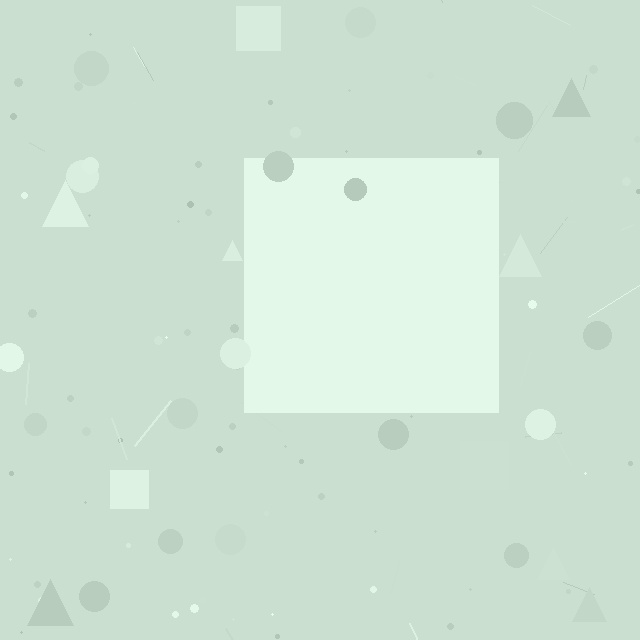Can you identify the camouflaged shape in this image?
The camouflaged shape is a square.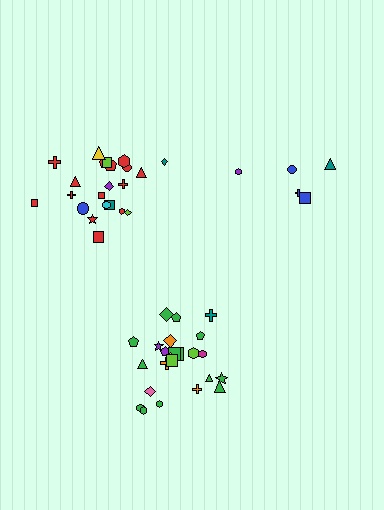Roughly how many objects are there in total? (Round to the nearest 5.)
Roughly 50 objects in total.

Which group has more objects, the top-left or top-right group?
The top-left group.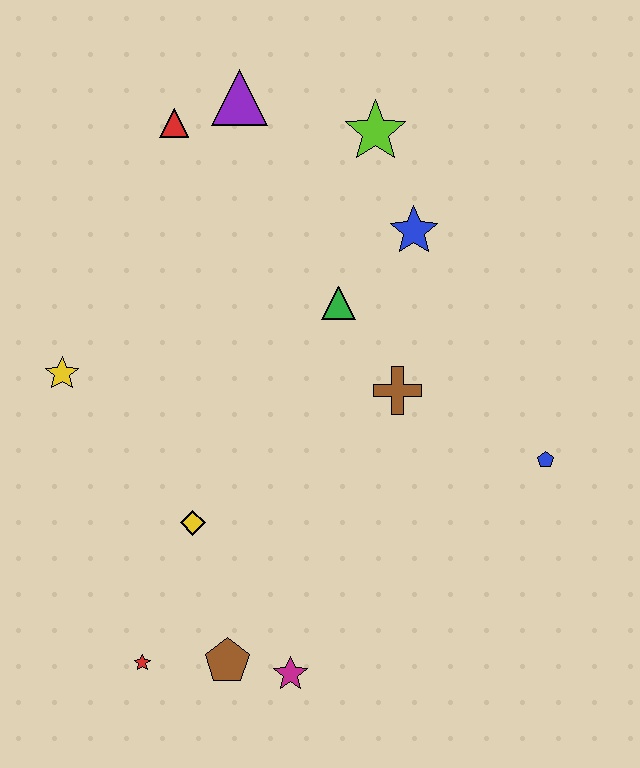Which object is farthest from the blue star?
The red star is farthest from the blue star.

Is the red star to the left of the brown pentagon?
Yes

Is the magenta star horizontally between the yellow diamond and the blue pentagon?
Yes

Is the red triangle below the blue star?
No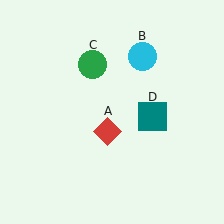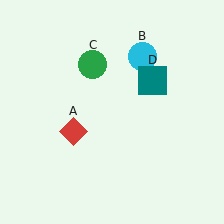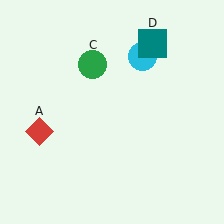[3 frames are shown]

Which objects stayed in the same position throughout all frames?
Cyan circle (object B) and green circle (object C) remained stationary.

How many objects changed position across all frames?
2 objects changed position: red diamond (object A), teal square (object D).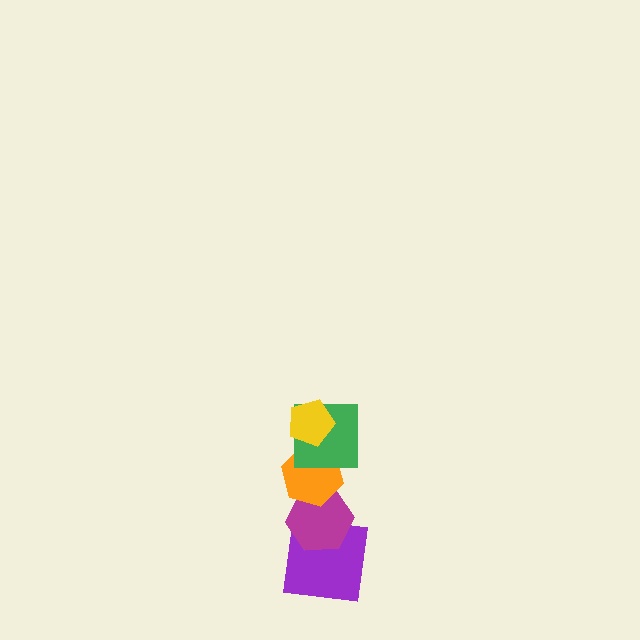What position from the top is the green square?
The green square is 2nd from the top.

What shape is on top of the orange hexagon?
The green square is on top of the orange hexagon.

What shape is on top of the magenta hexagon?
The orange hexagon is on top of the magenta hexagon.